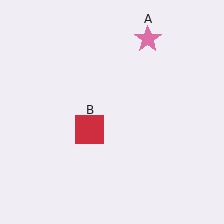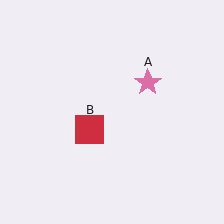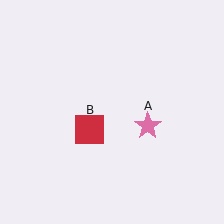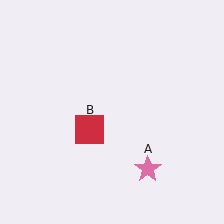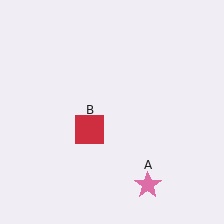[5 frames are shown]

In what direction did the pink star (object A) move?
The pink star (object A) moved down.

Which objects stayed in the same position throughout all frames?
Red square (object B) remained stationary.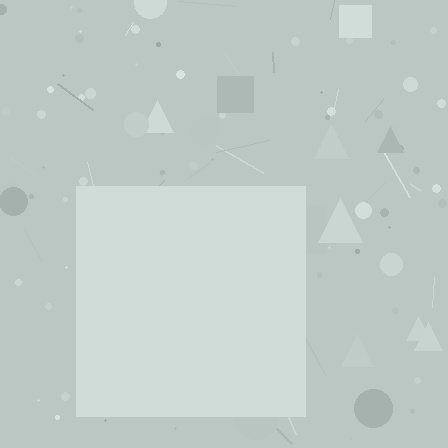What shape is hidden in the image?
A square is hidden in the image.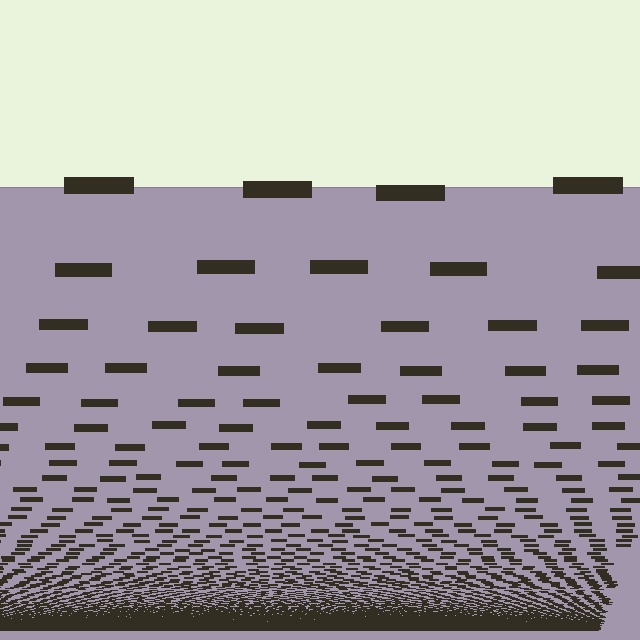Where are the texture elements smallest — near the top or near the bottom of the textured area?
Near the bottom.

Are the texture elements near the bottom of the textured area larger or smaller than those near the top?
Smaller. The gradient is inverted — elements near the bottom are smaller and denser.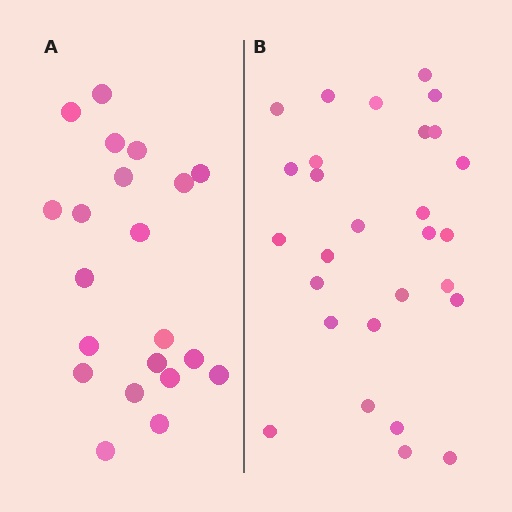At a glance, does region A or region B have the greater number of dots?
Region B (the right region) has more dots.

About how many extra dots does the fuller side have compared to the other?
Region B has roughly 8 or so more dots than region A.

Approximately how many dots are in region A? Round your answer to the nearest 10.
About 20 dots. (The exact count is 21, which rounds to 20.)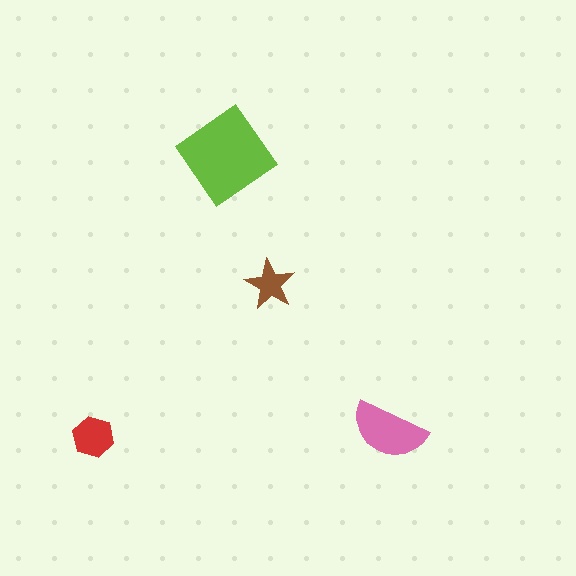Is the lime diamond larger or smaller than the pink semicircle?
Larger.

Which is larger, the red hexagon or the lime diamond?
The lime diamond.